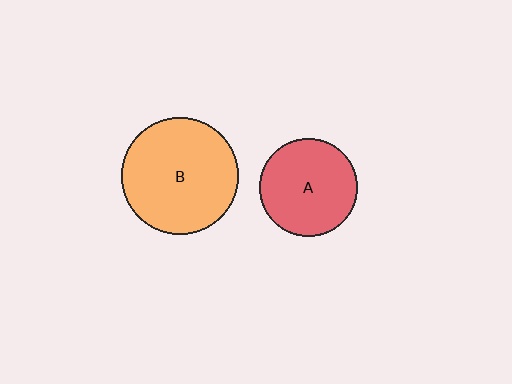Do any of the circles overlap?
No, none of the circles overlap.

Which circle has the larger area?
Circle B (orange).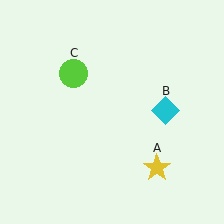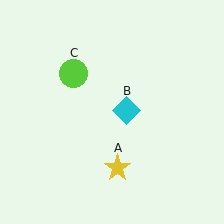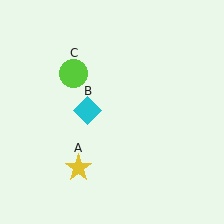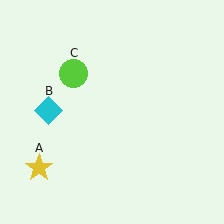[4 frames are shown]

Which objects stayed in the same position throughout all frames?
Lime circle (object C) remained stationary.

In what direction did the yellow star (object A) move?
The yellow star (object A) moved left.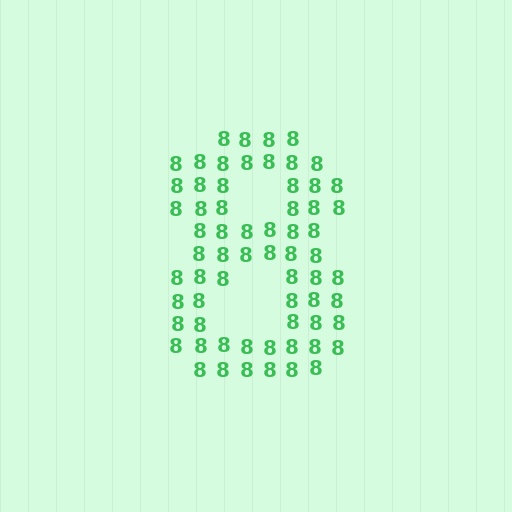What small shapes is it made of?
It is made of small digit 8's.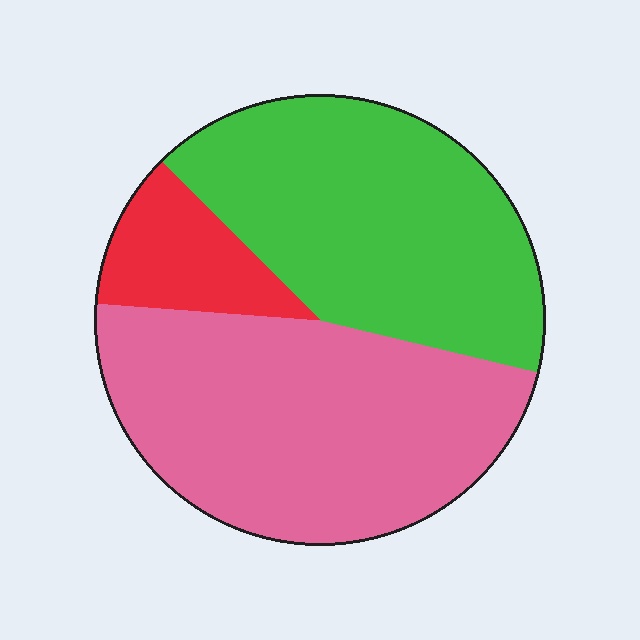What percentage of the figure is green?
Green covers roughly 40% of the figure.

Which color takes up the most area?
Pink, at roughly 45%.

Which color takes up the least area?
Red, at roughly 10%.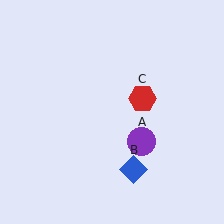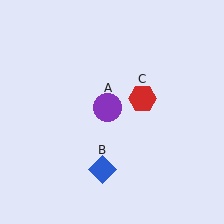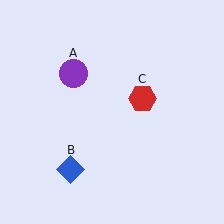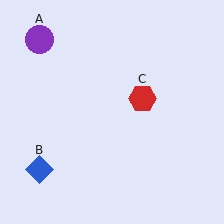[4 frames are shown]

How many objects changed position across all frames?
2 objects changed position: purple circle (object A), blue diamond (object B).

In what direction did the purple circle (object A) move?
The purple circle (object A) moved up and to the left.